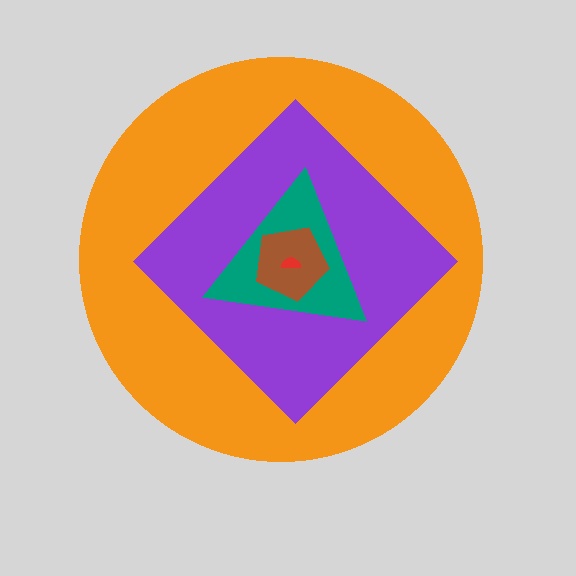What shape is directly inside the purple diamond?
The teal triangle.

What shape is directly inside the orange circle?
The purple diamond.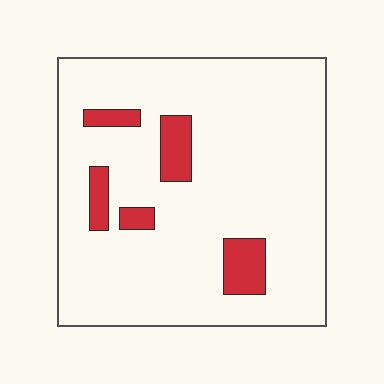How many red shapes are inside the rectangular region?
5.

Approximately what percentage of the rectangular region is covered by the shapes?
Approximately 10%.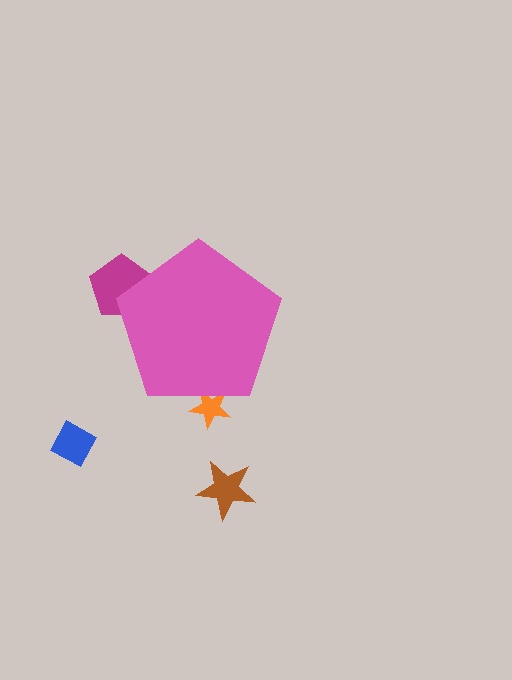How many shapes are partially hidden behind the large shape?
2 shapes are partially hidden.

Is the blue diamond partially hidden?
No, the blue diamond is fully visible.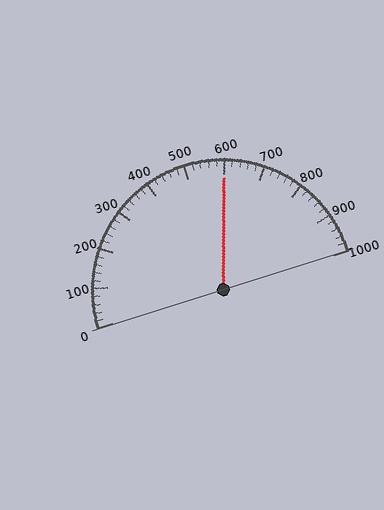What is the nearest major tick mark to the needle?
The nearest major tick mark is 600.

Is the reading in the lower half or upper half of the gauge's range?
The reading is in the upper half of the range (0 to 1000).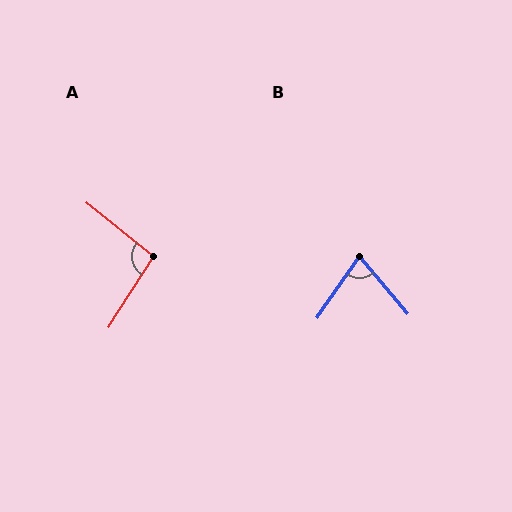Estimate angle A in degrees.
Approximately 97 degrees.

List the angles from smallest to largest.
B (74°), A (97°).